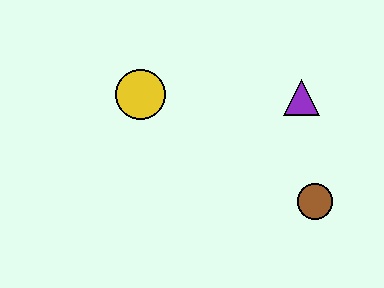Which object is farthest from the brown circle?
The yellow circle is farthest from the brown circle.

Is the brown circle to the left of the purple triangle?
No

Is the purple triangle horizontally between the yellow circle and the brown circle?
Yes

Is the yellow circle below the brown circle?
No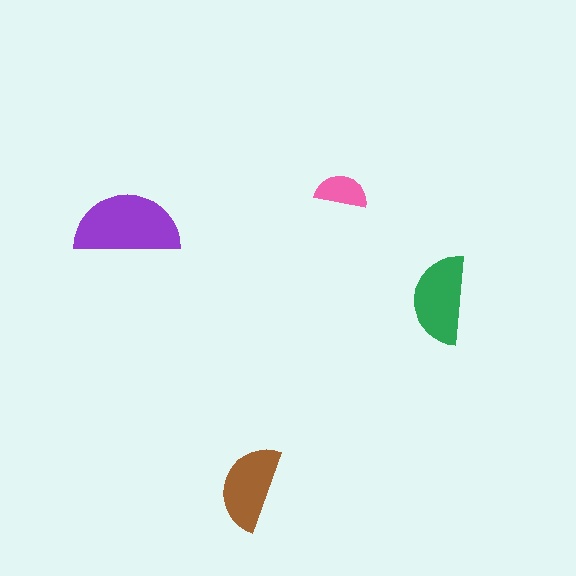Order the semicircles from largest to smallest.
the purple one, the green one, the brown one, the pink one.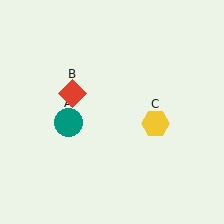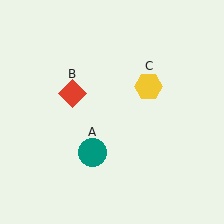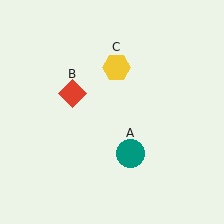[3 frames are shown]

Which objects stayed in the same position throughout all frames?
Red diamond (object B) remained stationary.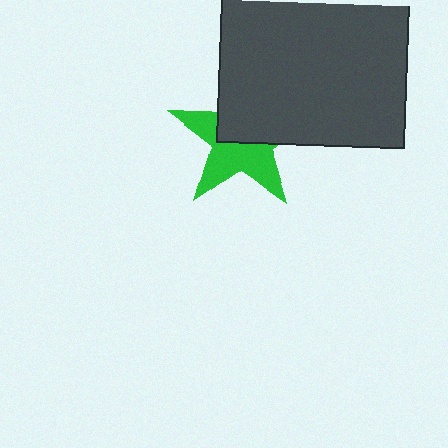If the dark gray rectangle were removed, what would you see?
You would see the complete green star.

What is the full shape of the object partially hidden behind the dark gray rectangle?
The partially hidden object is a green star.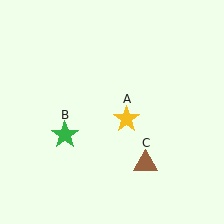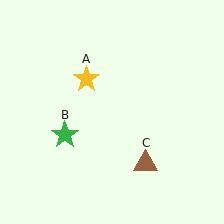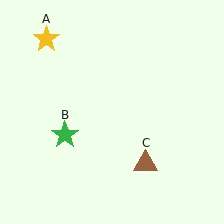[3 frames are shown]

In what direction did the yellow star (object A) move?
The yellow star (object A) moved up and to the left.